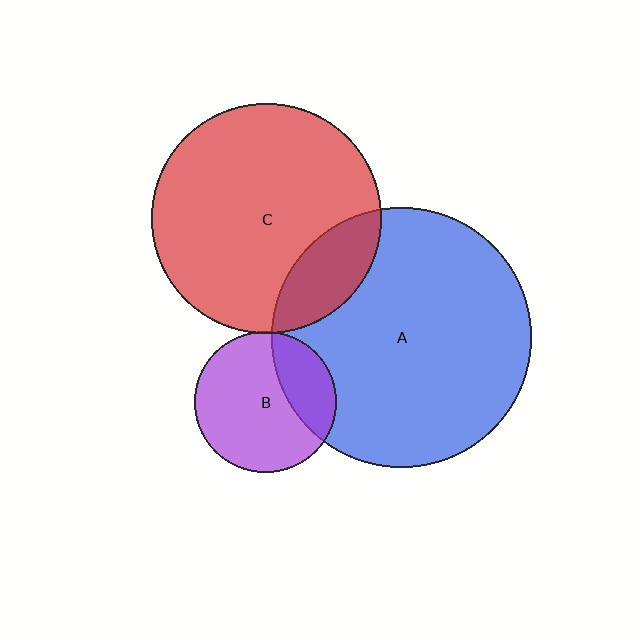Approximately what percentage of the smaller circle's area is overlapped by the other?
Approximately 5%.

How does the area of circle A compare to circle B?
Approximately 3.4 times.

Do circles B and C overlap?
Yes.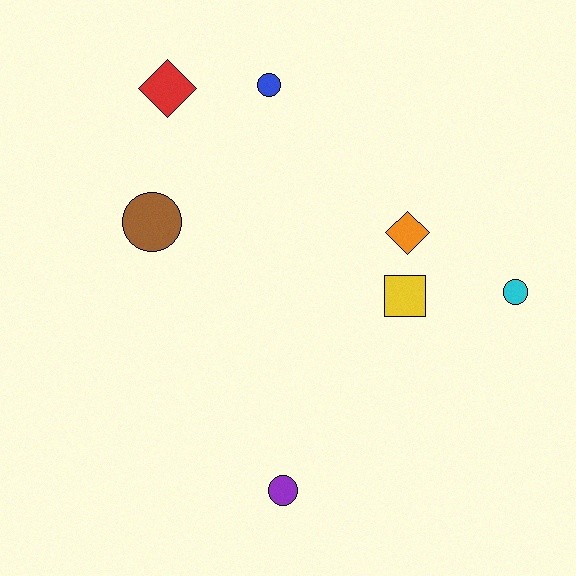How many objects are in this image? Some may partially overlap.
There are 7 objects.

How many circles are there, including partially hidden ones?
There are 4 circles.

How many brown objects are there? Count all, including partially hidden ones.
There is 1 brown object.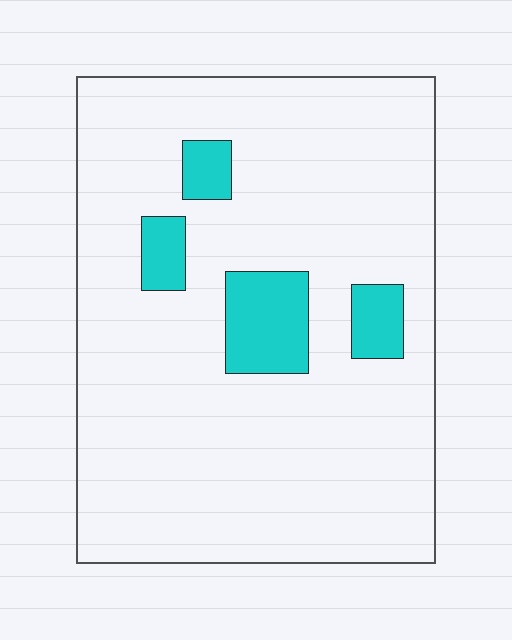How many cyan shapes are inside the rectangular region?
4.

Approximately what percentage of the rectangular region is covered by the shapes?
Approximately 10%.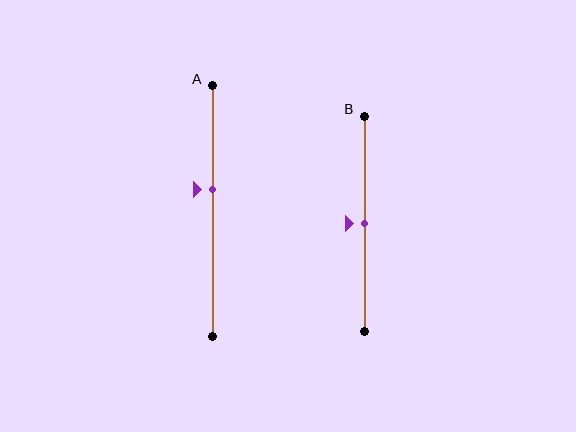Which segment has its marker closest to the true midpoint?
Segment B has its marker closest to the true midpoint.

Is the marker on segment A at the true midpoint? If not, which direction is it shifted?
No, the marker on segment A is shifted upward by about 9% of the segment length.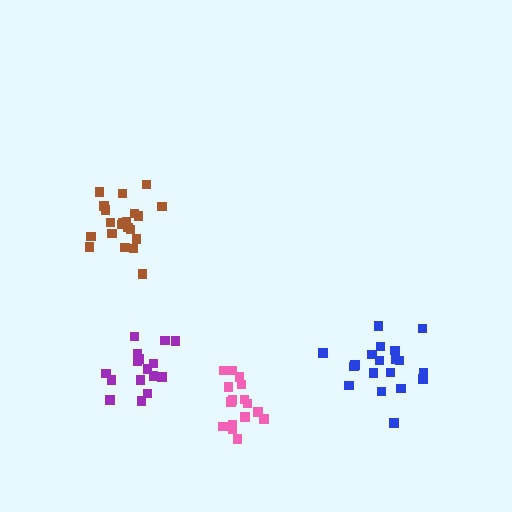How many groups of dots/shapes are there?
There are 4 groups.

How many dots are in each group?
Group 1: 21 dots, Group 2: 19 dots, Group 3: 16 dots, Group 4: 16 dots (72 total).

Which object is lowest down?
The pink cluster is bottommost.